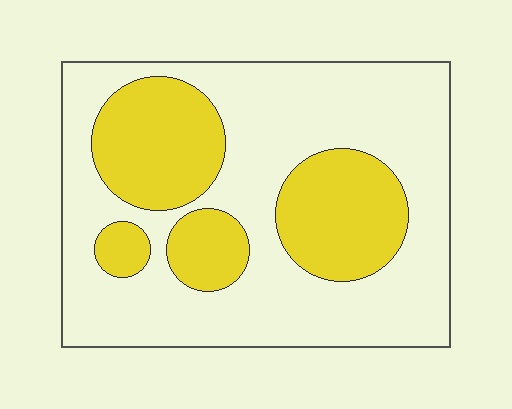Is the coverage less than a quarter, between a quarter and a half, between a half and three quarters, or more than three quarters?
Between a quarter and a half.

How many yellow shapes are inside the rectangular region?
4.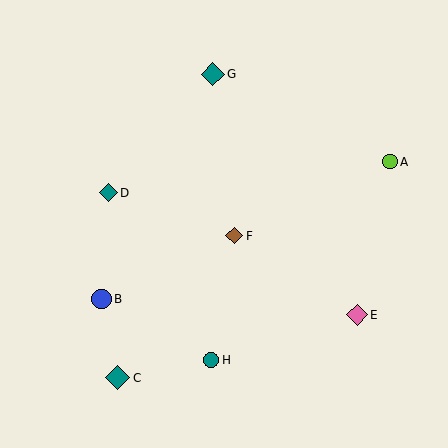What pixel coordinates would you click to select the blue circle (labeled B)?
Click at (101, 299) to select the blue circle B.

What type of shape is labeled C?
Shape C is a teal diamond.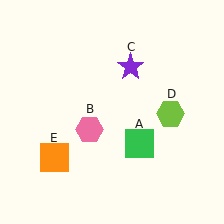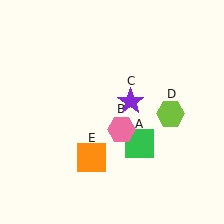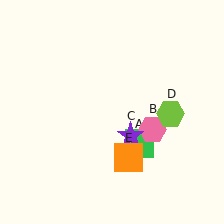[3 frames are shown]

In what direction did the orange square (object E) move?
The orange square (object E) moved right.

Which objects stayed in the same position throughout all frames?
Green square (object A) and lime hexagon (object D) remained stationary.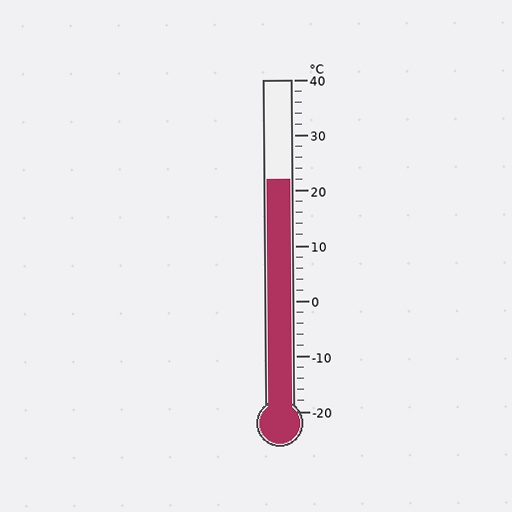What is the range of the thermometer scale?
The thermometer scale ranges from -20°C to 40°C.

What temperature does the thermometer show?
The thermometer shows approximately 22°C.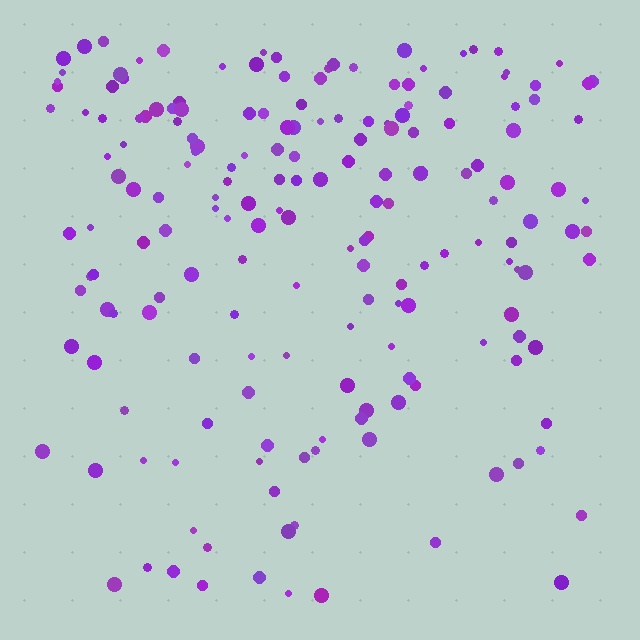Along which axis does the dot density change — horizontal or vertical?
Vertical.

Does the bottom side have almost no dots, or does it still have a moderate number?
Still a moderate number, just noticeably fewer than the top.